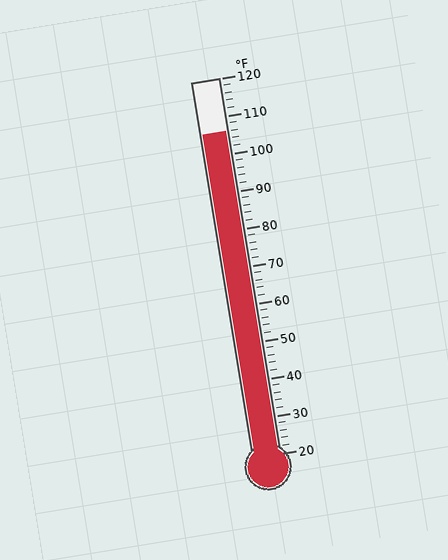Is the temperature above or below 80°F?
The temperature is above 80°F.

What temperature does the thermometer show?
The thermometer shows approximately 106°F.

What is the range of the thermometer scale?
The thermometer scale ranges from 20°F to 120°F.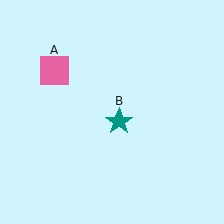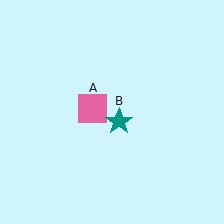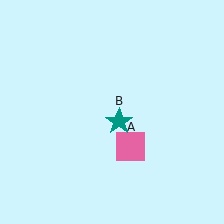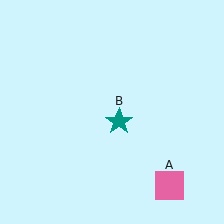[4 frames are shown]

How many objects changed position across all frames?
1 object changed position: pink square (object A).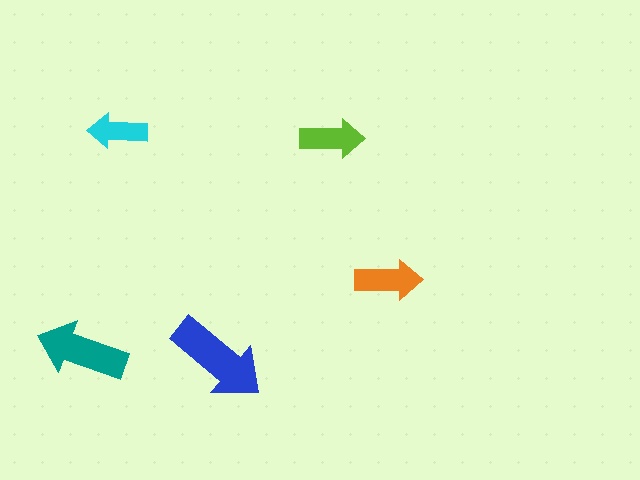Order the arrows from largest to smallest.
the blue one, the teal one, the orange one, the lime one, the cyan one.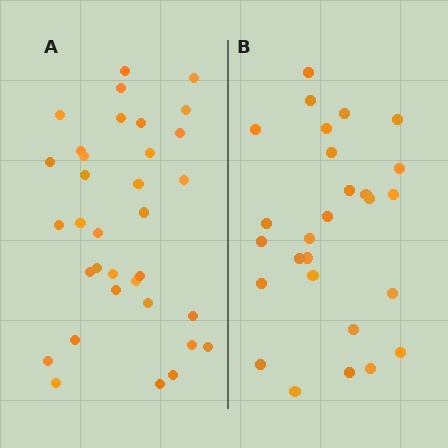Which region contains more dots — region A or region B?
Region A (the left region) has more dots.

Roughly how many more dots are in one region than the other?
Region A has roughly 8 or so more dots than region B.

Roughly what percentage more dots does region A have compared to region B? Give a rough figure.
About 25% more.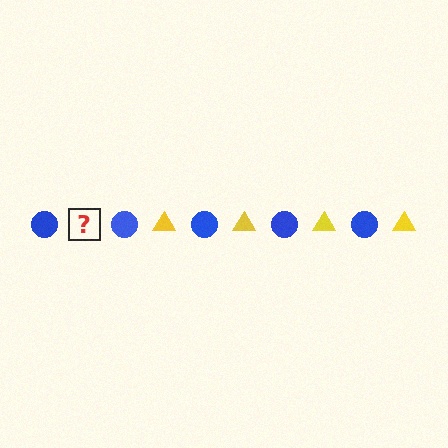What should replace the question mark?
The question mark should be replaced with a yellow triangle.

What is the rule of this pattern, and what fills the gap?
The rule is that the pattern alternates between blue circle and yellow triangle. The gap should be filled with a yellow triangle.